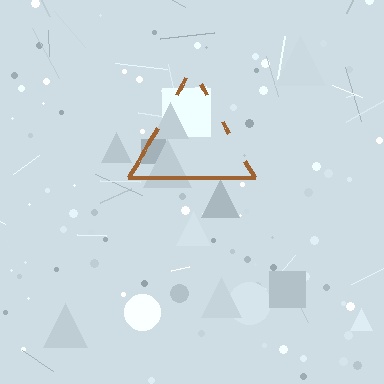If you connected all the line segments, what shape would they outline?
They would outline a triangle.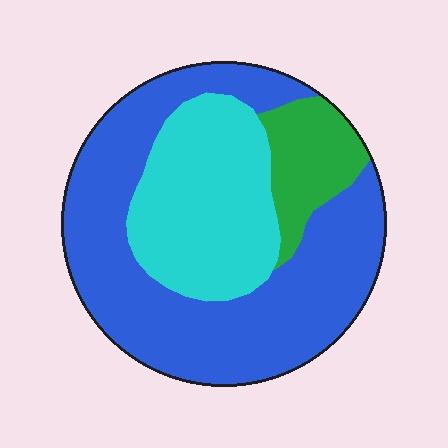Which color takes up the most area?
Blue, at roughly 60%.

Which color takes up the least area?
Green, at roughly 10%.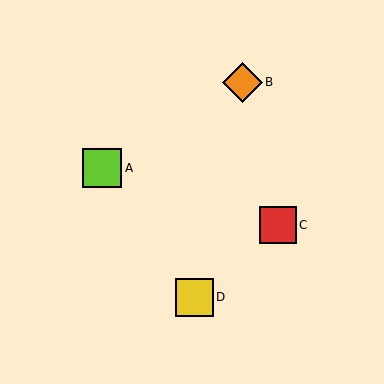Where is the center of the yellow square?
The center of the yellow square is at (194, 297).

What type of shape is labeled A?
Shape A is a lime square.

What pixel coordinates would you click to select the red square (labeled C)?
Click at (278, 225) to select the red square C.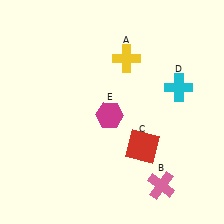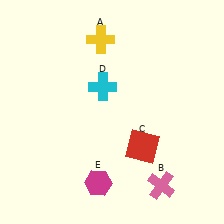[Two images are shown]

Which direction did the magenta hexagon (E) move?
The magenta hexagon (E) moved down.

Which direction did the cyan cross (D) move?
The cyan cross (D) moved left.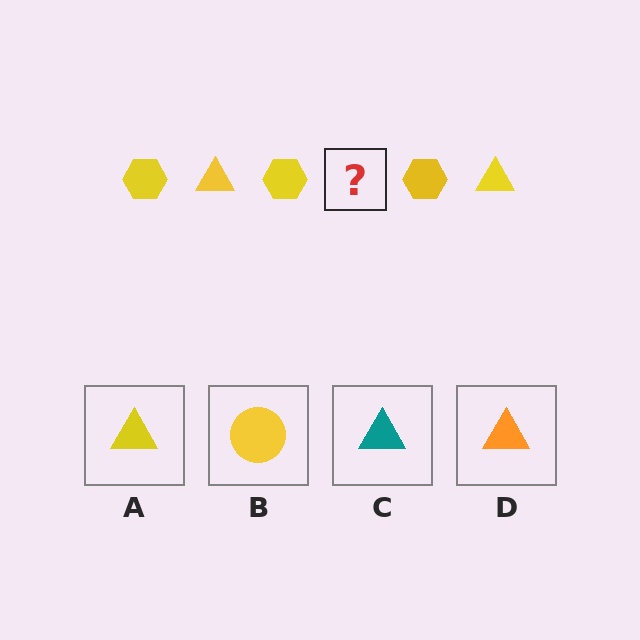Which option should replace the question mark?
Option A.